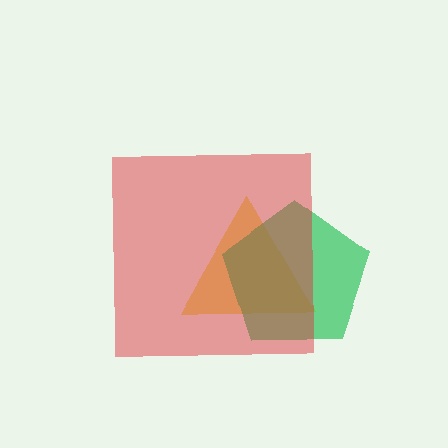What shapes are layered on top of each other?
The layered shapes are: a yellow triangle, a green pentagon, a red square.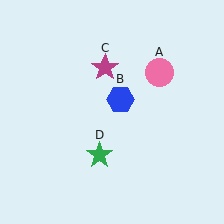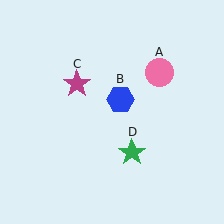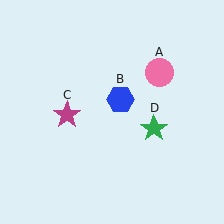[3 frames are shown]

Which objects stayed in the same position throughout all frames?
Pink circle (object A) and blue hexagon (object B) remained stationary.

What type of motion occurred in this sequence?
The magenta star (object C), green star (object D) rotated counterclockwise around the center of the scene.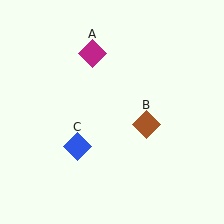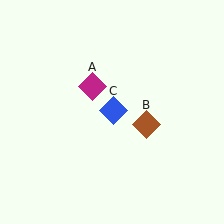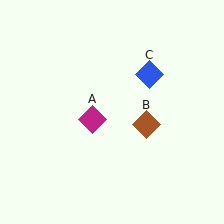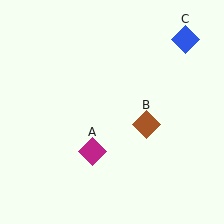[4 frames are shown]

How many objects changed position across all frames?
2 objects changed position: magenta diamond (object A), blue diamond (object C).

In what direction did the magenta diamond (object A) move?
The magenta diamond (object A) moved down.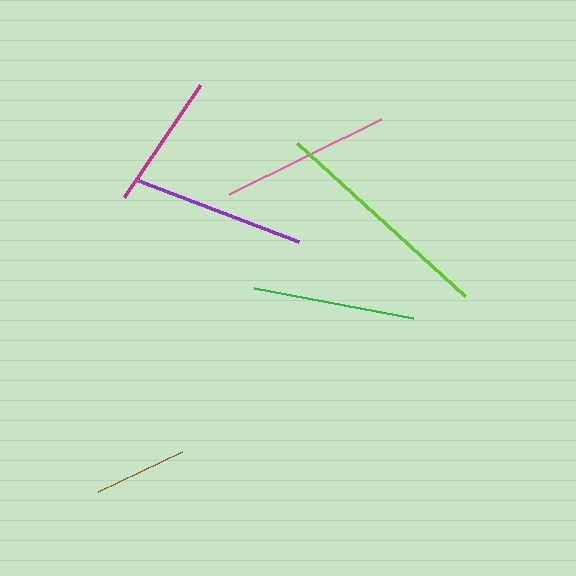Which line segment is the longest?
The lime line is the longest at approximately 227 pixels.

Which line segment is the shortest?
The brown line is the shortest at approximately 93 pixels.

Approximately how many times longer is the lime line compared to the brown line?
The lime line is approximately 2.4 times the length of the brown line.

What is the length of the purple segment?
The purple segment is approximately 171 pixels long.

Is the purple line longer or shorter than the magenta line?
The purple line is longer than the magenta line.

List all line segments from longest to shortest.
From longest to shortest: lime, purple, pink, green, magenta, brown.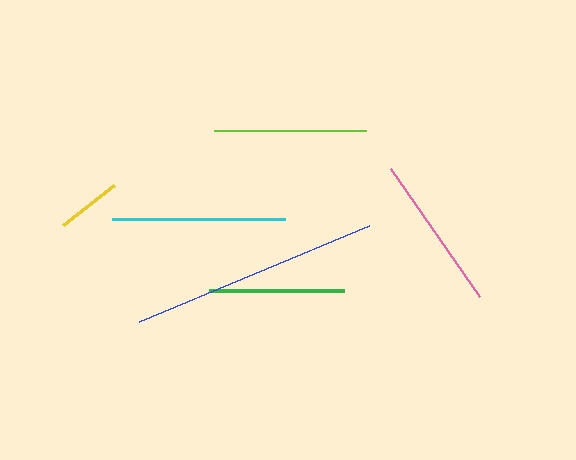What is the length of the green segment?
The green segment is approximately 135 pixels long.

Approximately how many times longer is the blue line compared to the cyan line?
The blue line is approximately 1.4 times the length of the cyan line.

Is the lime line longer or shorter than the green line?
The lime line is longer than the green line.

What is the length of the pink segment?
The pink segment is approximately 156 pixels long.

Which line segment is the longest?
The blue line is the longest at approximately 249 pixels.